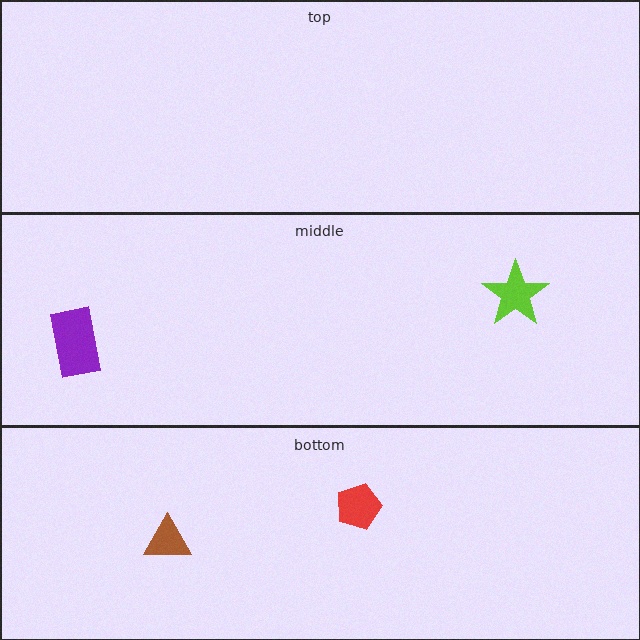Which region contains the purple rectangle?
The middle region.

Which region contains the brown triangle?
The bottom region.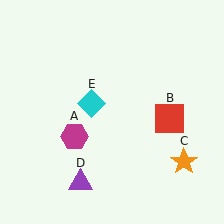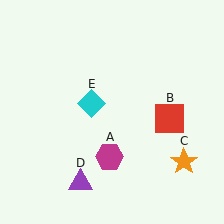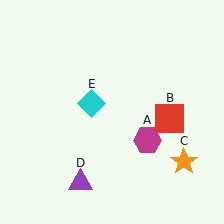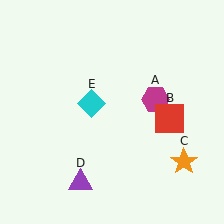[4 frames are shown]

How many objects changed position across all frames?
1 object changed position: magenta hexagon (object A).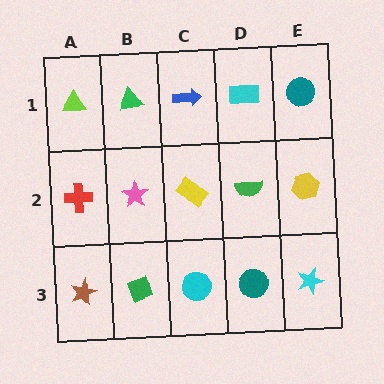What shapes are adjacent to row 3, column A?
A red cross (row 2, column A), a green diamond (row 3, column B).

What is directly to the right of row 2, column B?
A yellow rectangle.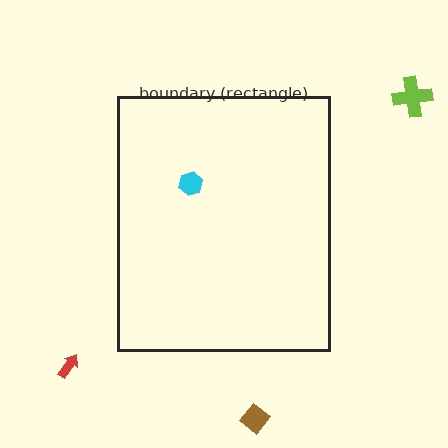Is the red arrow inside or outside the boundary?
Outside.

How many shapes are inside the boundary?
1 inside, 3 outside.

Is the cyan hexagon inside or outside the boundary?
Inside.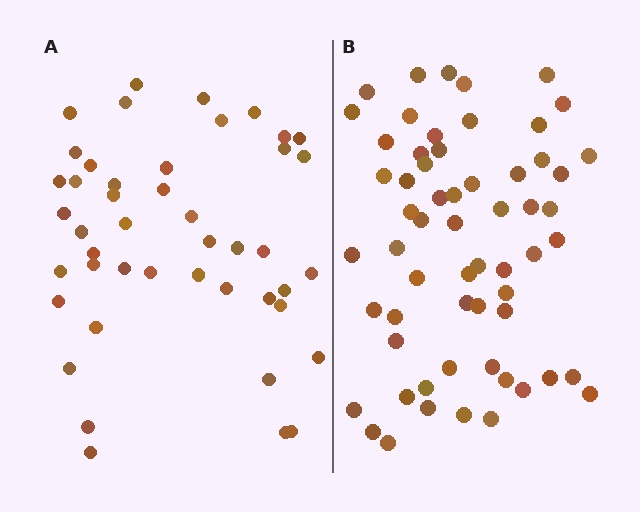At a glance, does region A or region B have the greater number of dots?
Region B (the right region) has more dots.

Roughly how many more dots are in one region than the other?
Region B has approximately 15 more dots than region A.